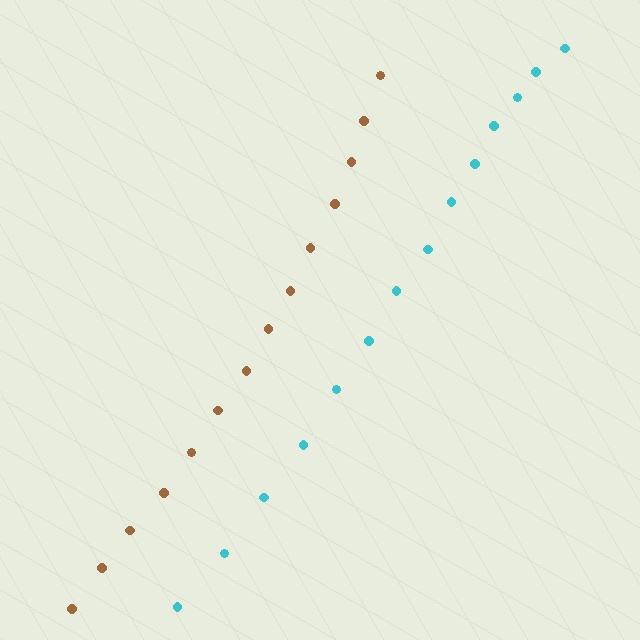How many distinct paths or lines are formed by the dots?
There are 2 distinct paths.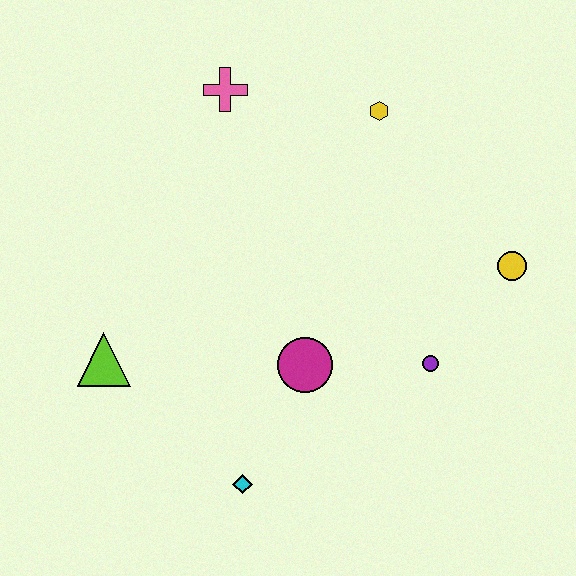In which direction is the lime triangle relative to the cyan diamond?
The lime triangle is to the left of the cyan diamond.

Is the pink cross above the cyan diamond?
Yes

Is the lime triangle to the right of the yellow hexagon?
No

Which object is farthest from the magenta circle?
The pink cross is farthest from the magenta circle.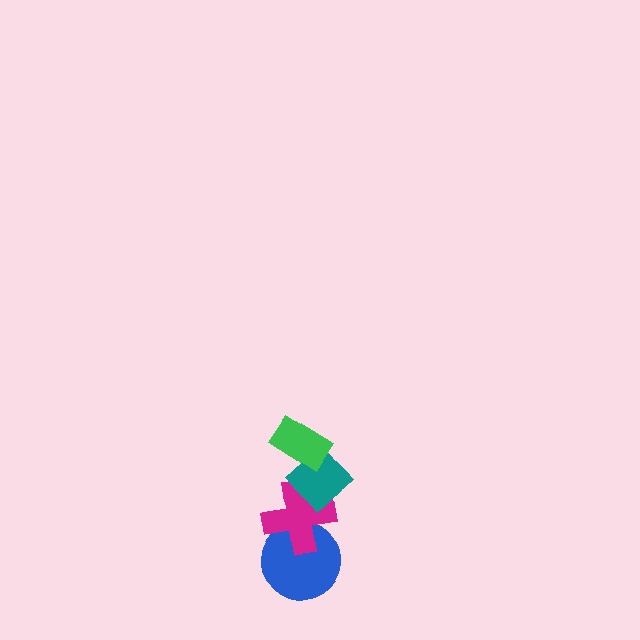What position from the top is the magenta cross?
The magenta cross is 3rd from the top.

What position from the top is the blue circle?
The blue circle is 4th from the top.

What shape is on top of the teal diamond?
The green rectangle is on top of the teal diamond.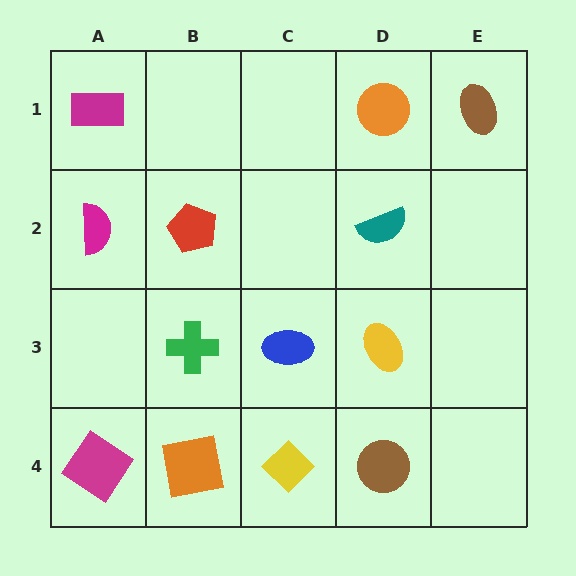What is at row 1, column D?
An orange circle.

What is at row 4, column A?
A magenta diamond.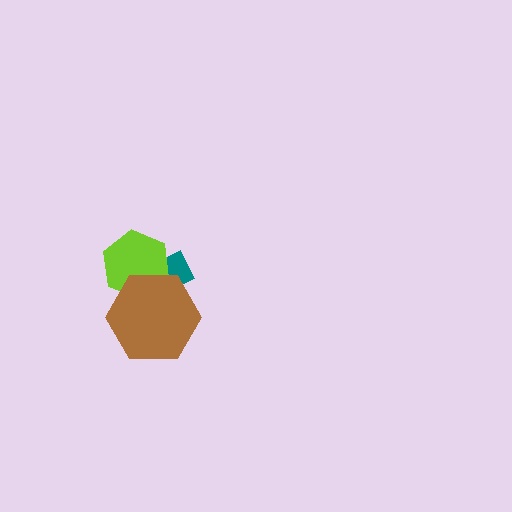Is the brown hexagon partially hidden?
No, no other shape covers it.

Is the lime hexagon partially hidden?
Yes, it is partially covered by another shape.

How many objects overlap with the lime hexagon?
2 objects overlap with the lime hexagon.